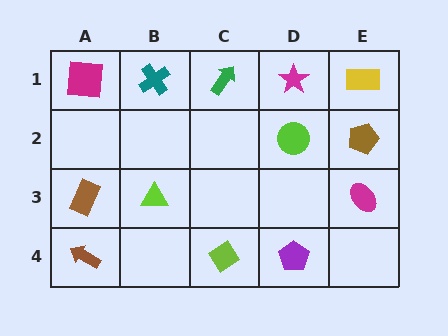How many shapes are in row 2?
2 shapes.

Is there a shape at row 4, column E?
No, that cell is empty.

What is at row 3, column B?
A lime triangle.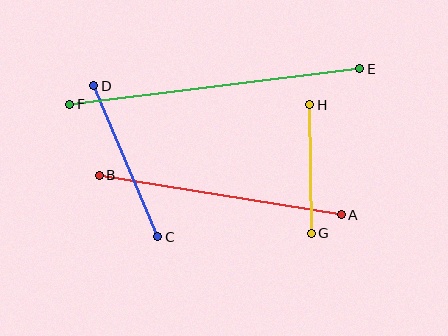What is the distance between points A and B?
The distance is approximately 245 pixels.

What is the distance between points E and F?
The distance is approximately 292 pixels.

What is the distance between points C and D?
The distance is approximately 164 pixels.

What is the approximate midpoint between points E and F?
The midpoint is at approximately (215, 86) pixels.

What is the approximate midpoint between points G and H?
The midpoint is at approximately (311, 169) pixels.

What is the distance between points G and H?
The distance is approximately 129 pixels.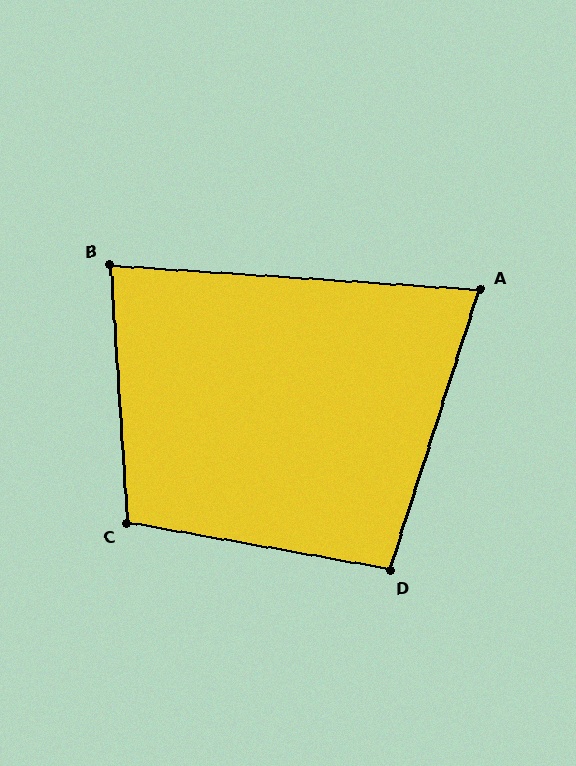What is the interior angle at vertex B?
Approximately 83 degrees (acute).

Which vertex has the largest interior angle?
C, at approximately 104 degrees.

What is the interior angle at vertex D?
Approximately 97 degrees (obtuse).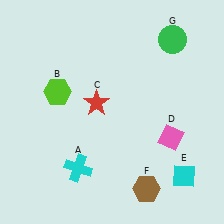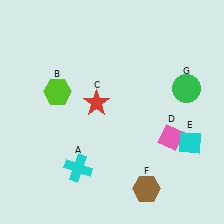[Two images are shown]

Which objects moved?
The objects that moved are: the cyan diamond (E), the green circle (G).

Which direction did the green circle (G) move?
The green circle (G) moved down.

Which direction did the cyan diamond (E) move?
The cyan diamond (E) moved up.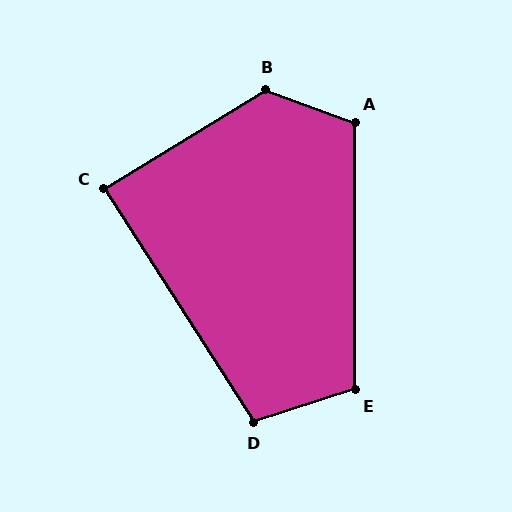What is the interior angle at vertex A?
Approximately 110 degrees (obtuse).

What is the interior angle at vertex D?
Approximately 105 degrees (obtuse).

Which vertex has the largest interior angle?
B, at approximately 129 degrees.